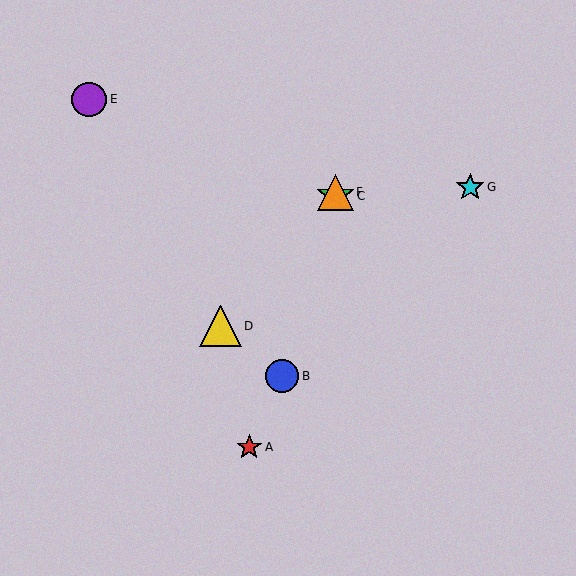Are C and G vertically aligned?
No, C is at x≈336 and G is at x≈470.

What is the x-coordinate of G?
Object G is at x≈470.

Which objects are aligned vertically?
Objects C, F are aligned vertically.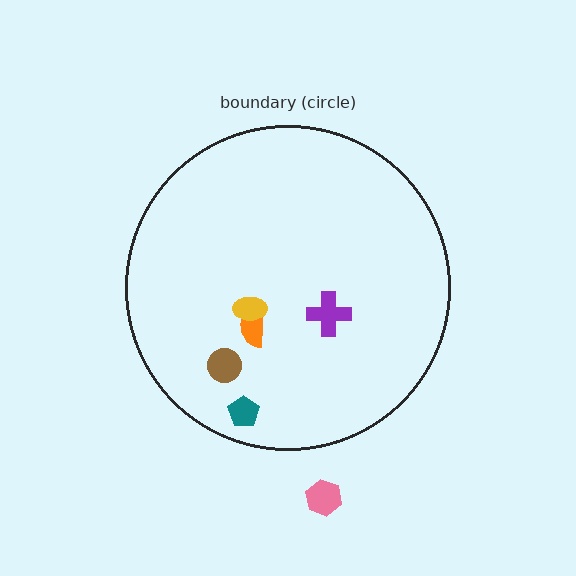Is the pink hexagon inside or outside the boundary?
Outside.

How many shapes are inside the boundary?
5 inside, 1 outside.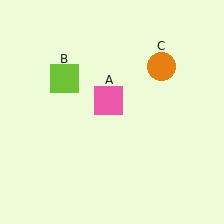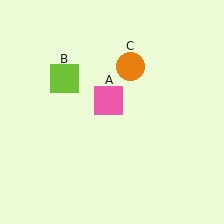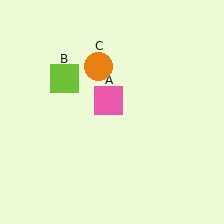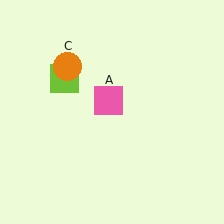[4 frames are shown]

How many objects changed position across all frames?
1 object changed position: orange circle (object C).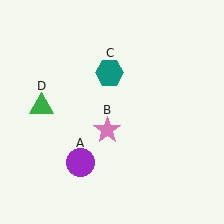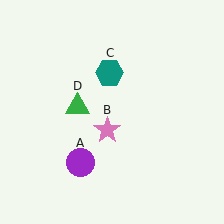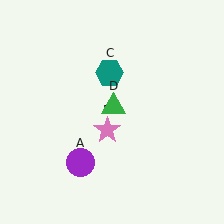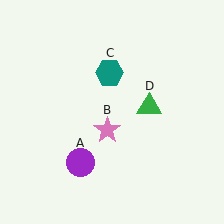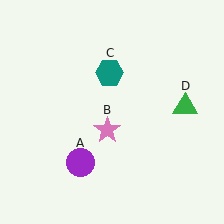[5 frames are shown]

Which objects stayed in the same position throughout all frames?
Purple circle (object A) and pink star (object B) and teal hexagon (object C) remained stationary.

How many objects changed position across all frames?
1 object changed position: green triangle (object D).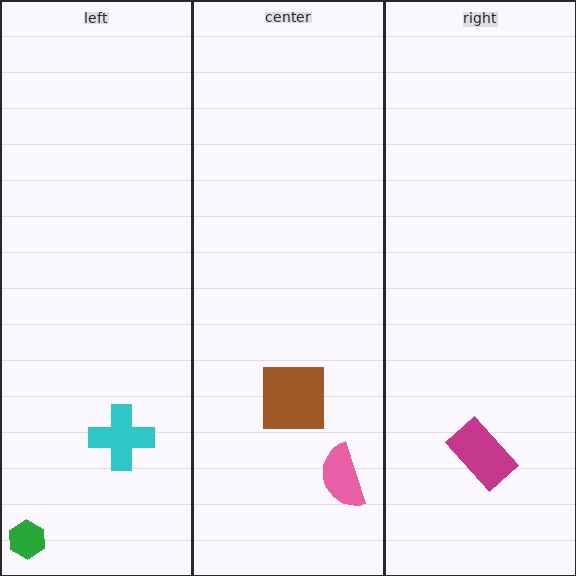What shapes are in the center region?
The brown square, the pink semicircle.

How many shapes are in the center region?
2.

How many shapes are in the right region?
1.